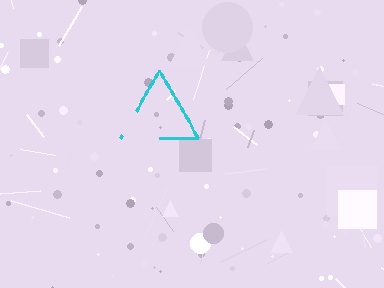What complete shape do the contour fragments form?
The contour fragments form a triangle.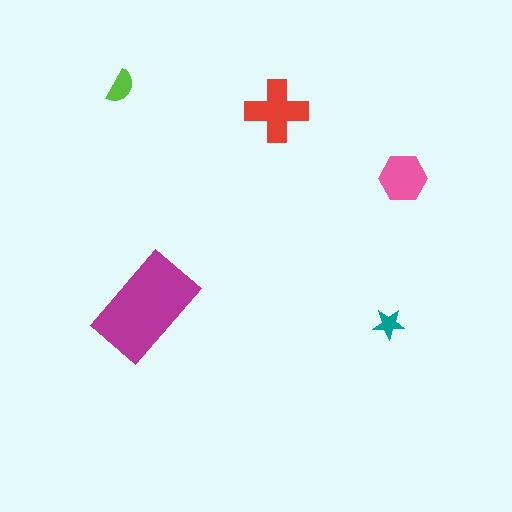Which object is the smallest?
The teal star.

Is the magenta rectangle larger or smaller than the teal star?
Larger.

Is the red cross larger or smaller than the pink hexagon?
Larger.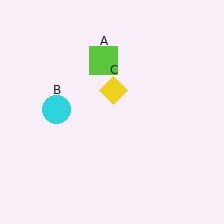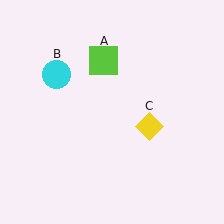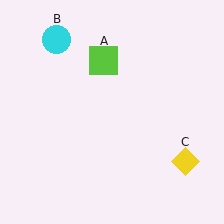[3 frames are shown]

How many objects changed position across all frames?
2 objects changed position: cyan circle (object B), yellow diamond (object C).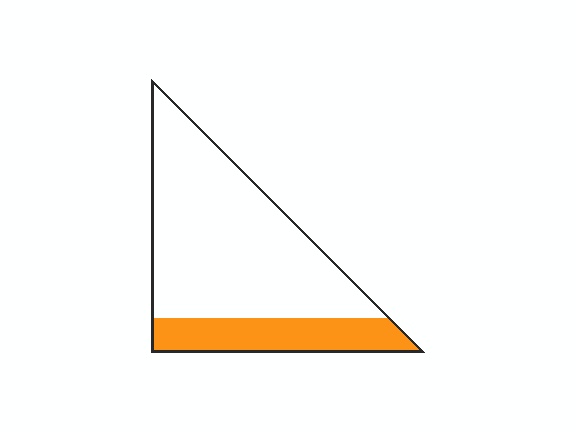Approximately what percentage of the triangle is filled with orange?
Approximately 25%.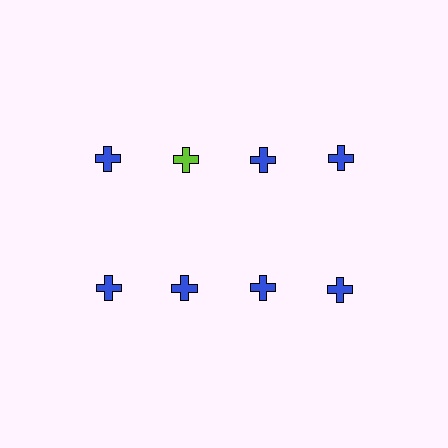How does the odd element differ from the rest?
It has a different color: lime instead of blue.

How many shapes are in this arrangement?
There are 8 shapes arranged in a grid pattern.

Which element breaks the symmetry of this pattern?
The lime cross in the top row, second from left column breaks the symmetry. All other shapes are blue crosses.